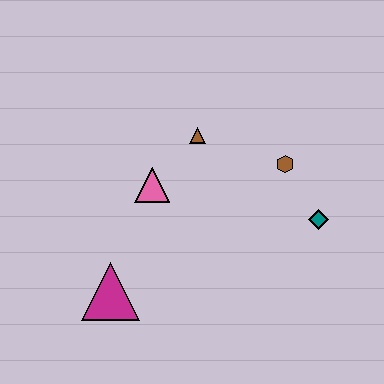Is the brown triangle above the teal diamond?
Yes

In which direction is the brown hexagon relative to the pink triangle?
The brown hexagon is to the right of the pink triangle.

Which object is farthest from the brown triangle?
The magenta triangle is farthest from the brown triangle.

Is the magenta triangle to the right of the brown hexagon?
No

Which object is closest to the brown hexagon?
The teal diamond is closest to the brown hexagon.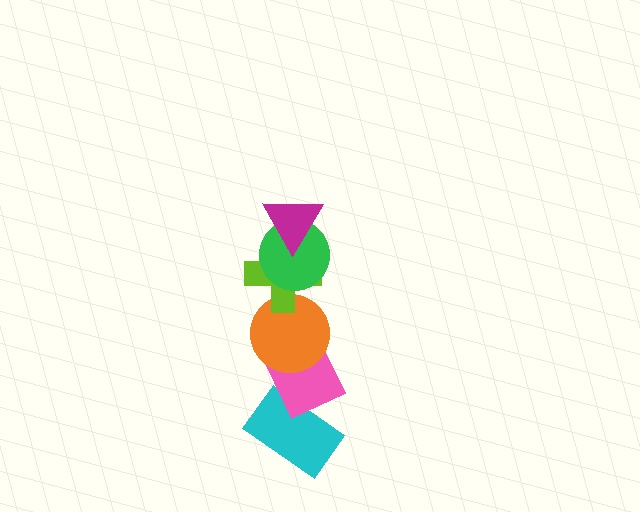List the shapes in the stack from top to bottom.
From top to bottom: the magenta triangle, the green circle, the lime cross, the orange circle, the pink diamond, the cyan rectangle.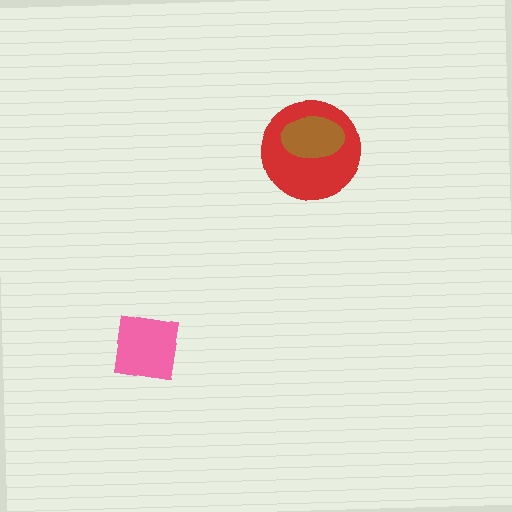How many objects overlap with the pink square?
0 objects overlap with the pink square.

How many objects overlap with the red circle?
1 object overlaps with the red circle.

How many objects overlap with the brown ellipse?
1 object overlaps with the brown ellipse.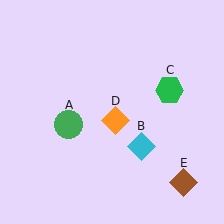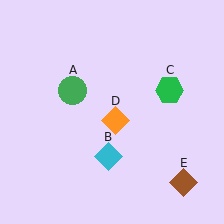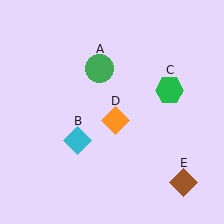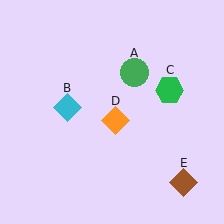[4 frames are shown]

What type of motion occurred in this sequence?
The green circle (object A), cyan diamond (object B) rotated clockwise around the center of the scene.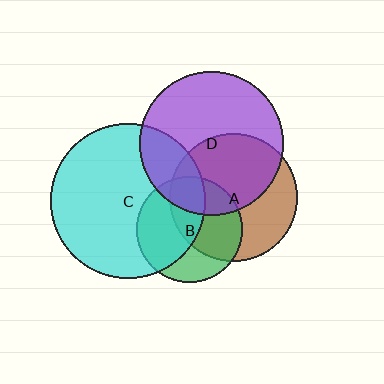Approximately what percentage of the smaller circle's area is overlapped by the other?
Approximately 20%.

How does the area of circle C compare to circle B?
Approximately 2.1 times.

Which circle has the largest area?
Circle C (cyan).